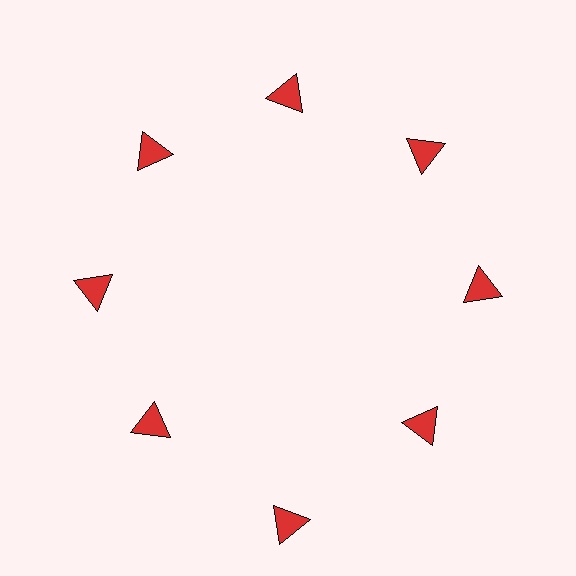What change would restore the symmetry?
The symmetry would be restored by moving it inward, back onto the ring so that all 8 triangles sit at equal angles and equal distance from the center.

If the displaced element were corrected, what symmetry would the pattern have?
It would have 8-fold rotational symmetry — the pattern would map onto itself every 45 degrees.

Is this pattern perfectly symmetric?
No. The 8 red triangles are arranged in a ring, but one element near the 6 o'clock position is pushed outward from the center, breaking the 8-fold rotational symmetry.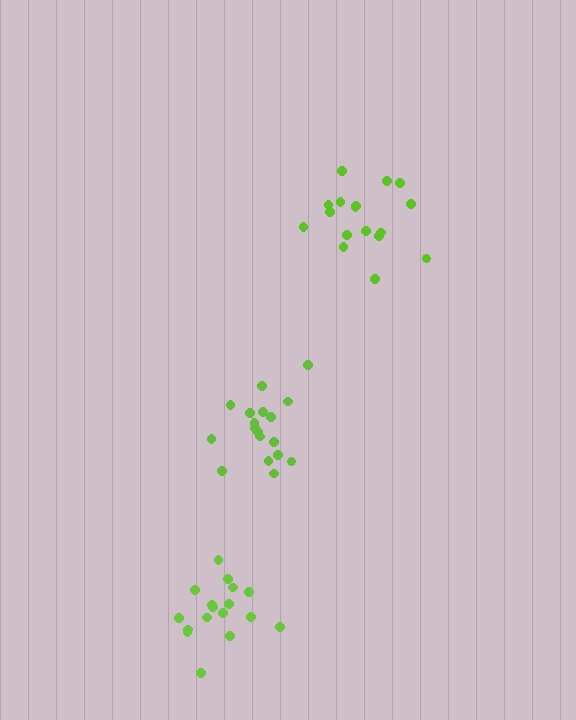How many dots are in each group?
Group 1: 17 dots, Group 2: 18 dots, Group 3: 17 dots (52 total).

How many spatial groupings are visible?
There are 3 spatial groupings.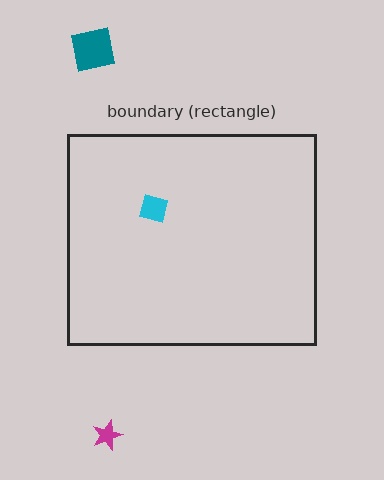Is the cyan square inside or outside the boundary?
Inside.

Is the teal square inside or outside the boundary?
Outside.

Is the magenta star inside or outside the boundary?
Outside.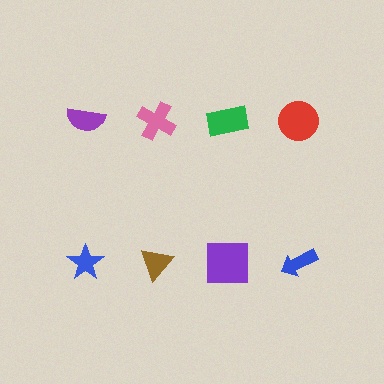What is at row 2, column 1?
A blue star.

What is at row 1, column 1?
A purple semicircle.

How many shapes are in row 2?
4 shapes.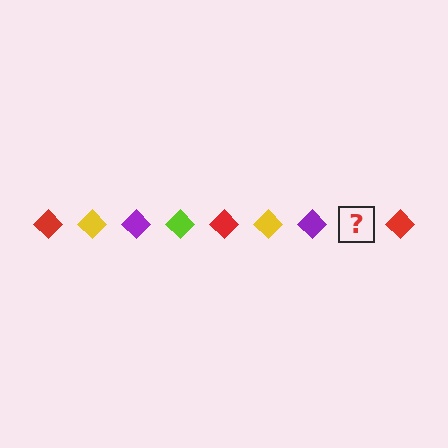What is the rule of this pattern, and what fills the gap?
The rule is that the pattern cycles through red, yellow, purple, lime diamonds. The gap should be filled with a lime diamond.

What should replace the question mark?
The question mark should be replaced with a lime diamond.